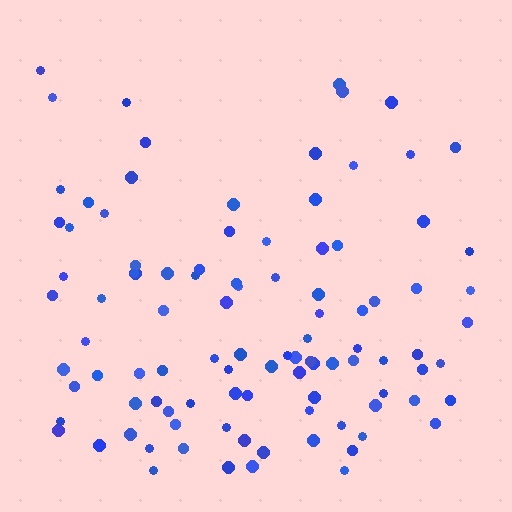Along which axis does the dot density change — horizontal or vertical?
Vertical.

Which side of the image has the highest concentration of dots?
The bottom.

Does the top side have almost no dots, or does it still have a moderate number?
Still a moderate number, just noticeably fewer than the bottom.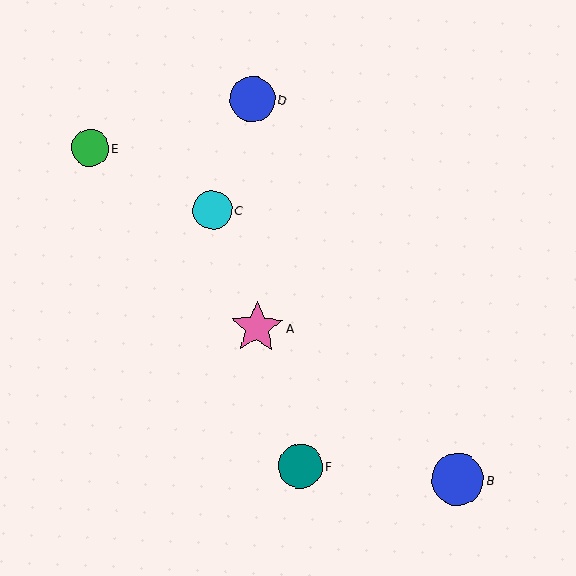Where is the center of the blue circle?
The center of the blue circle is at (252, 99).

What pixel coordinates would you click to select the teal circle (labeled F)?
Click at (301, 466) to select the teal circle F.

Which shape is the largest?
The pink star (labeled A) is the largest.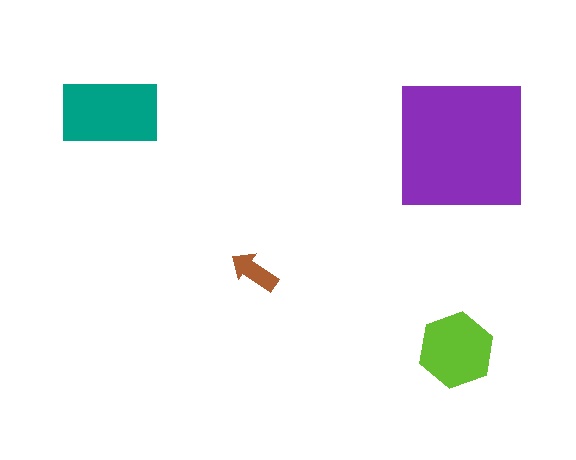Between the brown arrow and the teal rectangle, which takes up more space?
The teal rectangle.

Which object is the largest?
The purple square.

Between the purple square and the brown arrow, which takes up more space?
The purple square.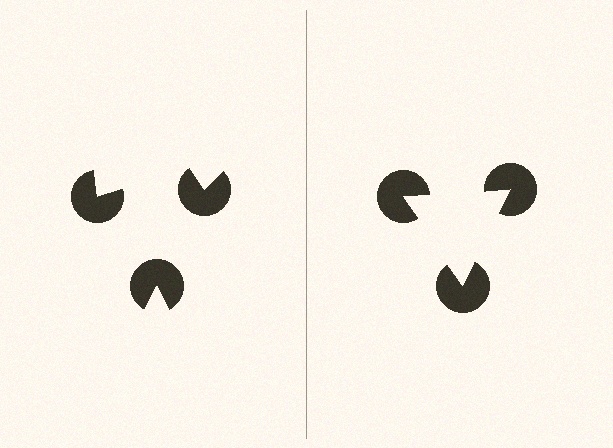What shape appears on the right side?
An illusory triangle.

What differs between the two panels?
The pac-man discs are positioned identically on both sides; only the wedge orientations differ. On the right they align to a triangle; on the left they are misaligned.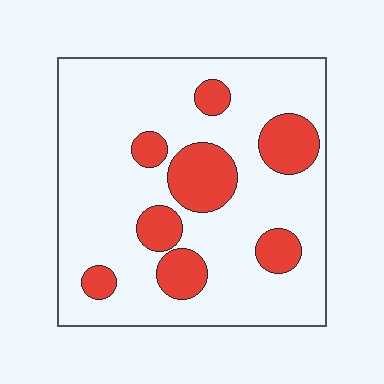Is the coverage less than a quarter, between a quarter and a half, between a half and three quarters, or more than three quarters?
Less than a quarter.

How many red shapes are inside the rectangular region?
8.